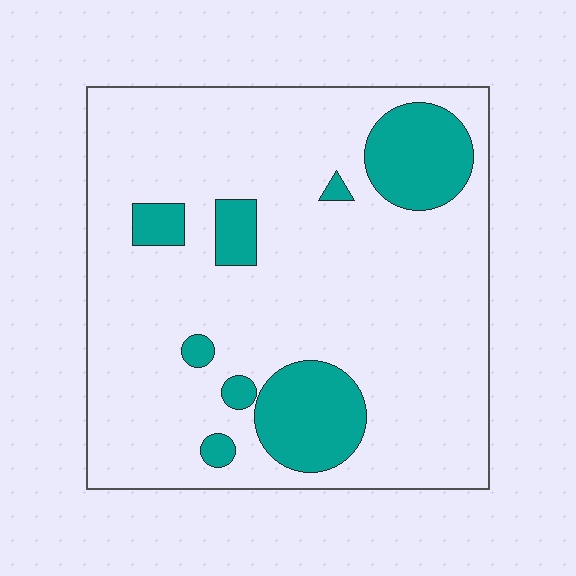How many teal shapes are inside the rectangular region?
8.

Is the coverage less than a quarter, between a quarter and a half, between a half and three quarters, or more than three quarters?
Less than a quarter.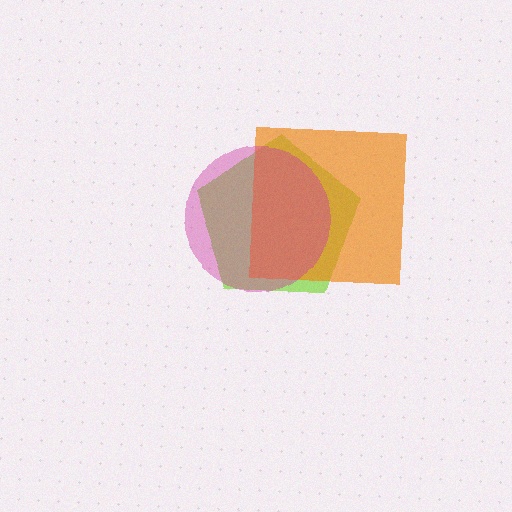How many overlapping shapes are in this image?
There are 3 overlapping shapes in the image.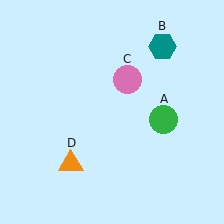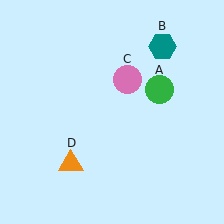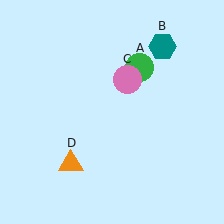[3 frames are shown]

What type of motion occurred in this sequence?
The green circle (object A) rotated counterclockwise around the center of the scene.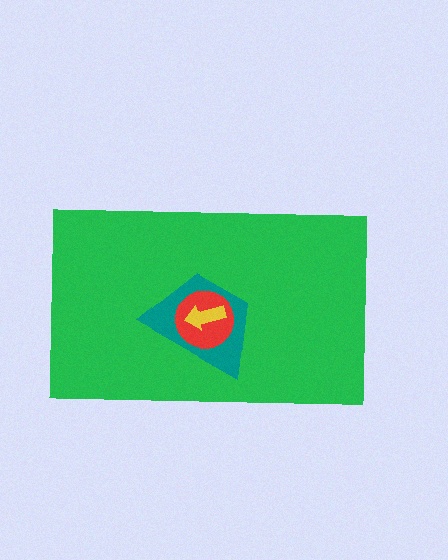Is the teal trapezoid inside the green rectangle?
Yes.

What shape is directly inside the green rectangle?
The teal trapezoid.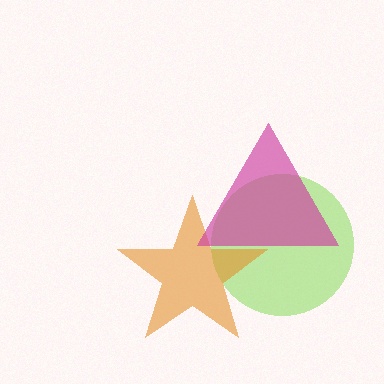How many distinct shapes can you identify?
There are 3 distinct shapes: a lime circle, an orange star, a magenta triangle.